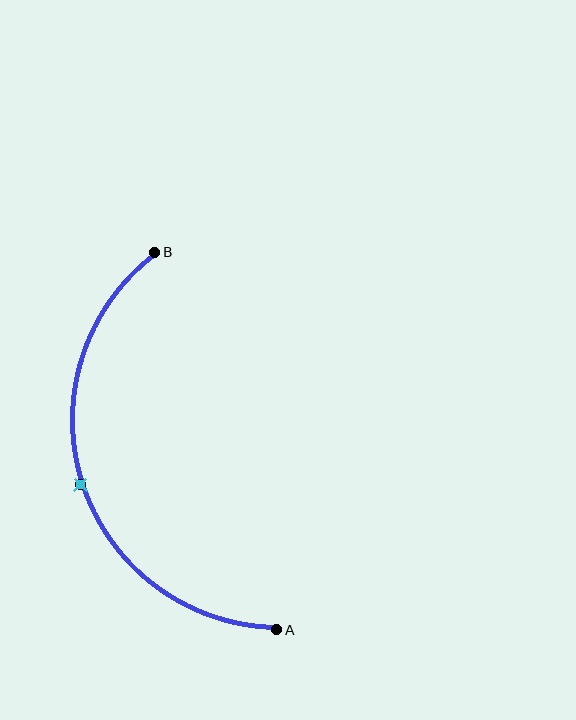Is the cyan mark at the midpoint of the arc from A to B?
Yes. The cyan mark lies on the arc at equal arc-length from both A and B — it is the arc midpoint.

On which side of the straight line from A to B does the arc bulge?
The arc bulges to the left of the straight line connecting A and B.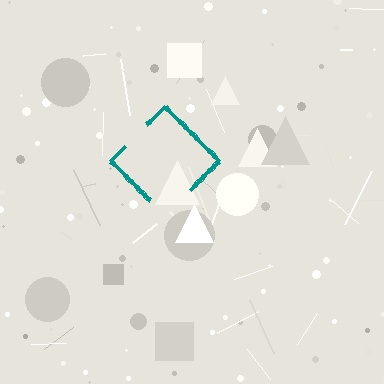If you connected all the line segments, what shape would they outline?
They would outline a diamond.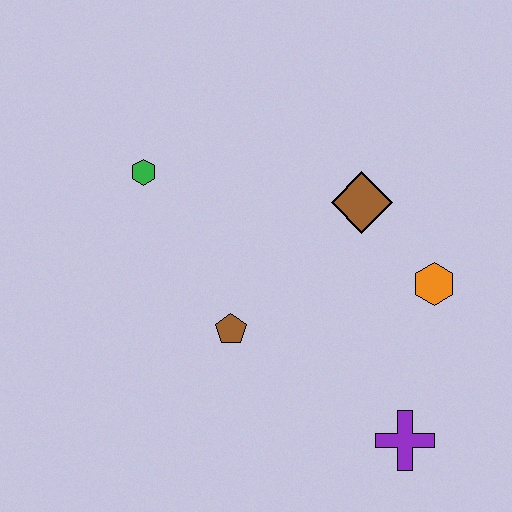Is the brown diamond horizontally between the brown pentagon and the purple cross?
Yes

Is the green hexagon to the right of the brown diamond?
No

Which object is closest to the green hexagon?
The brown pentagon is closest to the green hexagon.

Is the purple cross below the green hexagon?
Yes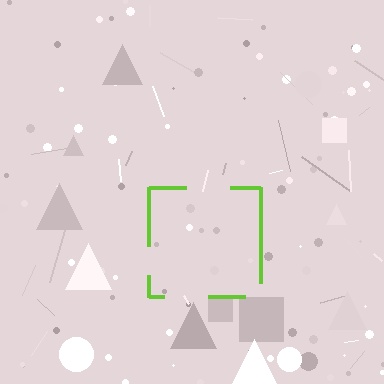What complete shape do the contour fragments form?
The contour fragments form a square.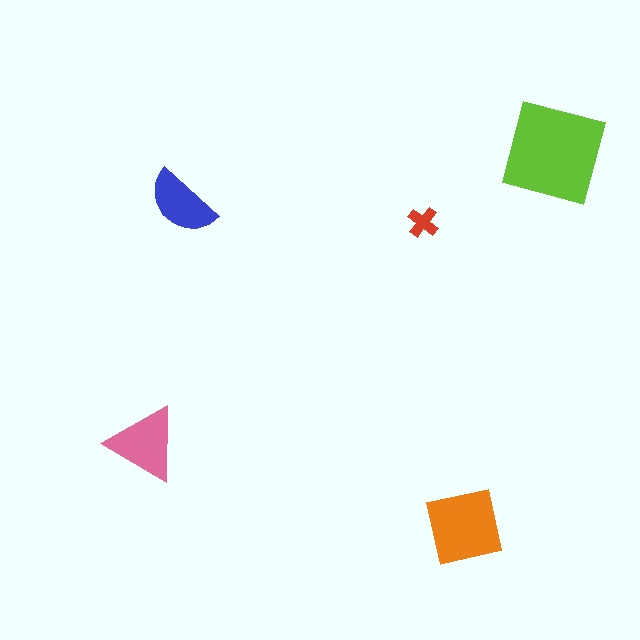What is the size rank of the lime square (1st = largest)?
1st.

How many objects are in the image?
There are 5 objects in the image.